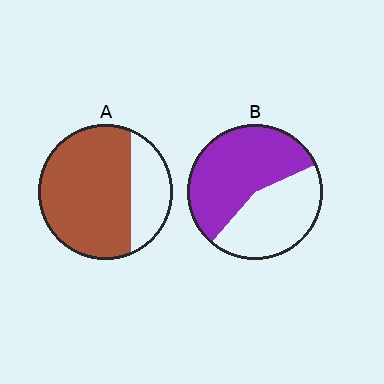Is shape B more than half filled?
Yes.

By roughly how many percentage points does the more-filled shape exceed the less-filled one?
By roughly 15 percentage points (A over B).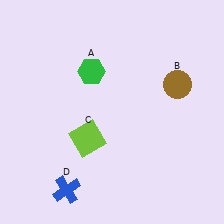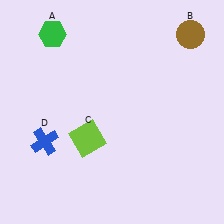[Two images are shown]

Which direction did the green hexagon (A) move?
The green hexagon (A) moved left.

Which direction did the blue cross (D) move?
The blue cross (D) moved up.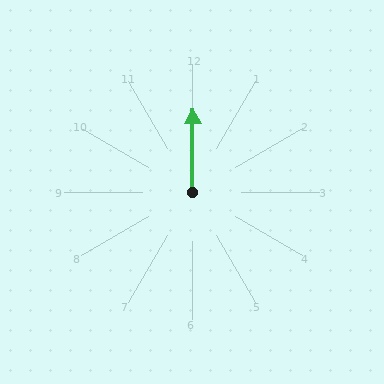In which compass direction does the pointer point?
North.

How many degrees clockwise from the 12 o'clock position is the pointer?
Approximately 1 degrees.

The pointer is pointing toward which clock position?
Roughly 12 o'clock.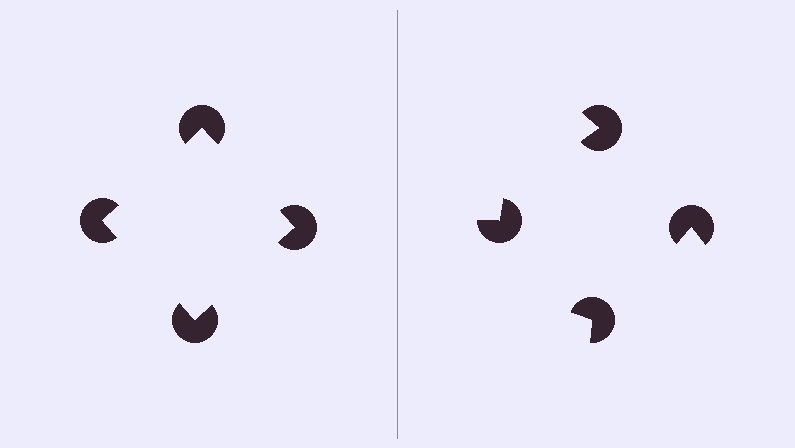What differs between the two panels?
The pac-man discs are positioned identically on both sides; only the wedge orientations differ. On the left they align to a square; on the right they are misaligned.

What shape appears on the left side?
An illusory square.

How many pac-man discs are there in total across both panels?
8 — 4 on each side.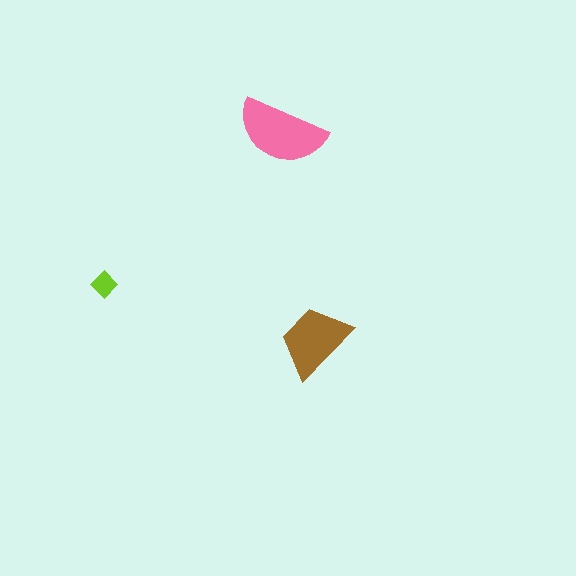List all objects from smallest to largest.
The lime diamond, the brown trapezoid, the pink semicircle.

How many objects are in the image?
There are 3 objects in the image.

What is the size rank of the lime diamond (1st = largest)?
3rd.